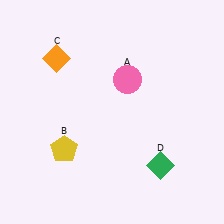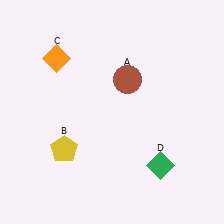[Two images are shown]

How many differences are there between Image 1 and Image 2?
There is 1 difference between the two images.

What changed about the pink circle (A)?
In Image 1, A is pink. In Image 2, it changed to brown.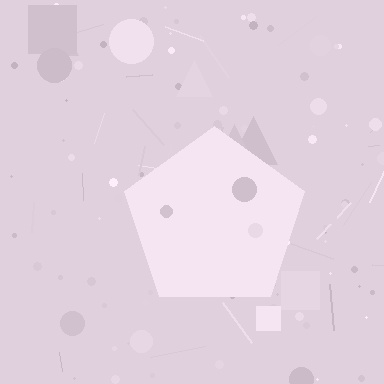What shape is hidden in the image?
A pentagon is hidden in the image.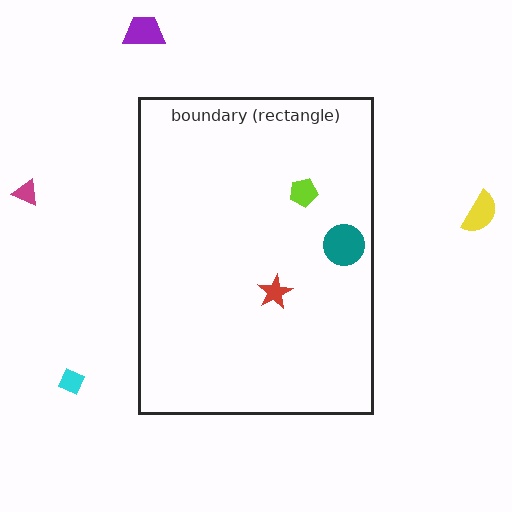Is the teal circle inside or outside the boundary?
Inside.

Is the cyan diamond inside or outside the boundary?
Outside.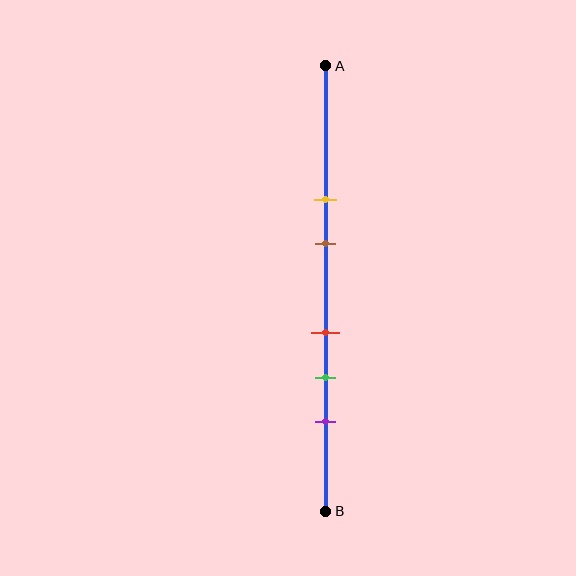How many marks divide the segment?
There are 5 marks dividing the segment.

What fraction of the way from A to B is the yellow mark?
The yellow mark is approximately 30% (0.3) of the way from A to B.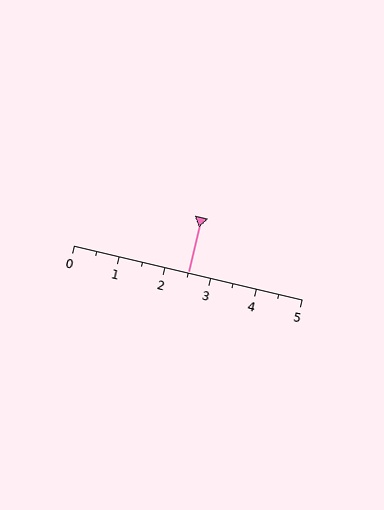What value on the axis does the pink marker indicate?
The marker indicates approximately 2.5.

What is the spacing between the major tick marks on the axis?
The major ticks are spaced 1 apart.